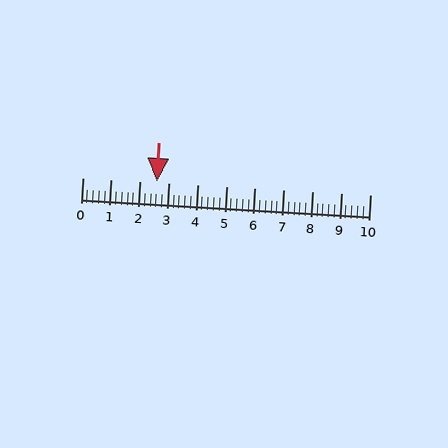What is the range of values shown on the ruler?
The ruler shows values from 0 to 10.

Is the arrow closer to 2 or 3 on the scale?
The arrow is closer to 3.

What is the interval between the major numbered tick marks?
The major tick marks are spaced 1 units apart.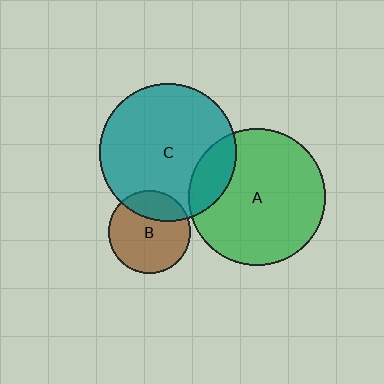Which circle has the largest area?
Circle C (teal).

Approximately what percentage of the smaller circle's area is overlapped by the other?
Approximately 15%.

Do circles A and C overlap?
Yes.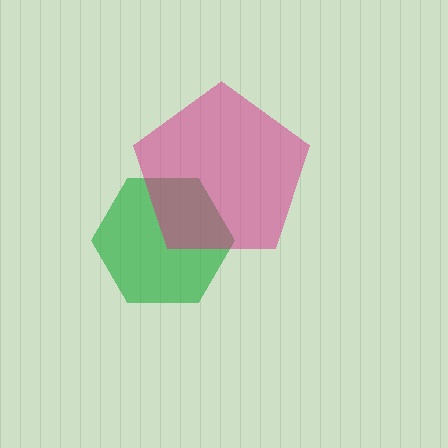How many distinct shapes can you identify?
There are 2 distinct shapes: a green hexagon, a magenta pentagon.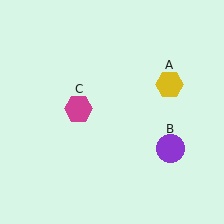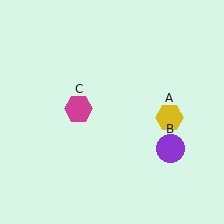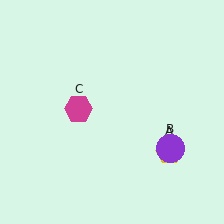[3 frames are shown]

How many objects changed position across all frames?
1 object changed position: yellow hexagon (object A).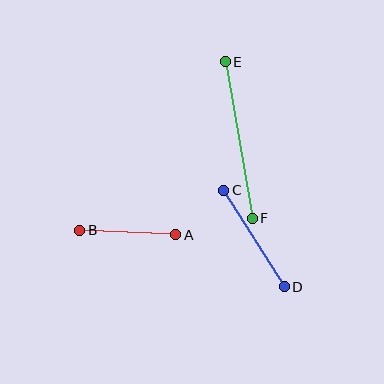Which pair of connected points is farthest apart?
Points E and F are farthest apart.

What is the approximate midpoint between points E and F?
The midpoint is at approximately (239, 140) pixels.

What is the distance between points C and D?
The distance is approximately 114 pixels.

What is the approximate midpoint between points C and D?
The midpoint is at approximately (254, 238) pixels.